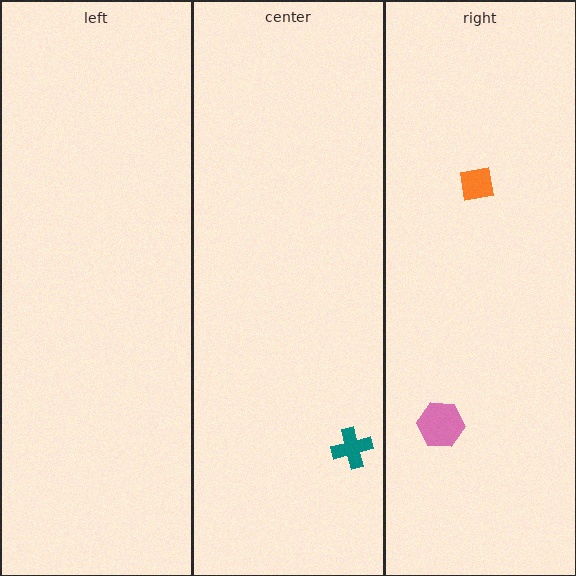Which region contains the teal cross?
The center region.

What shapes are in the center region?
The teal cross.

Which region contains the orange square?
The right region.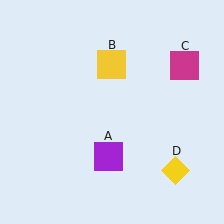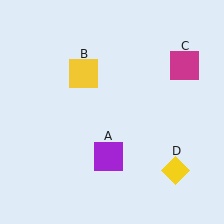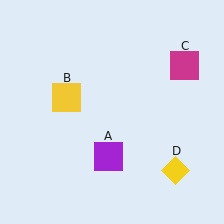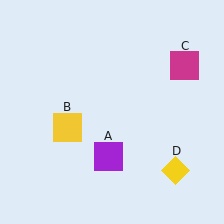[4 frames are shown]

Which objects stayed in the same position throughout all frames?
Purple square (object A) and magenta square (object C) and yellow diamond (object D) remained stationary.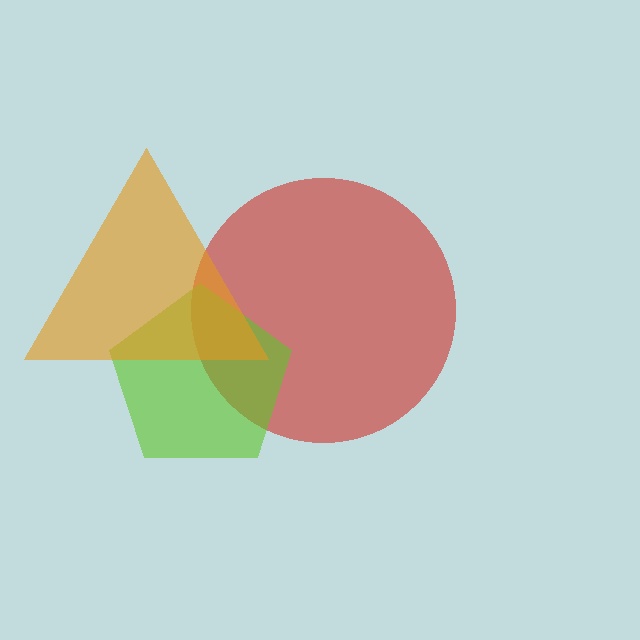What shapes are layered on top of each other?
The layered shapes are: a red circle, a lime pentagon, an orange triangle.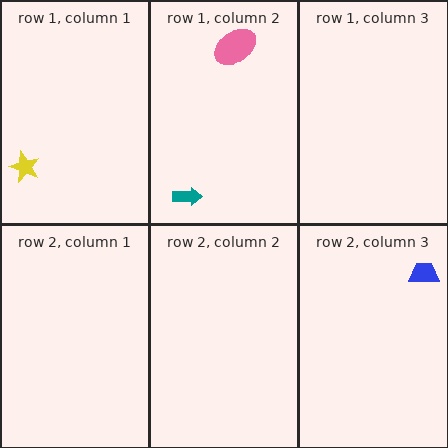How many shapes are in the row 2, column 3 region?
1.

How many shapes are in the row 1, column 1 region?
1.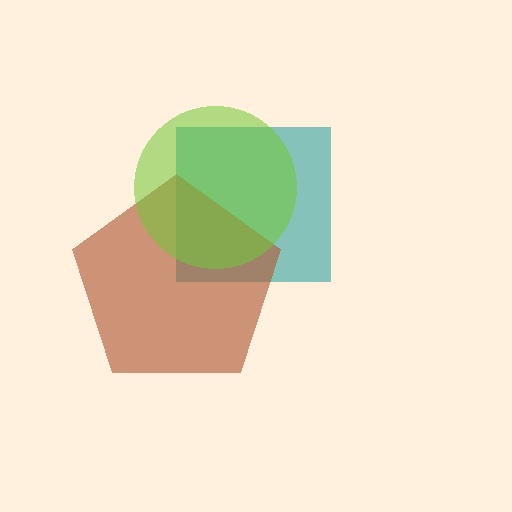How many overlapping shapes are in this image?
There are 3 overlapping shapes in the image.